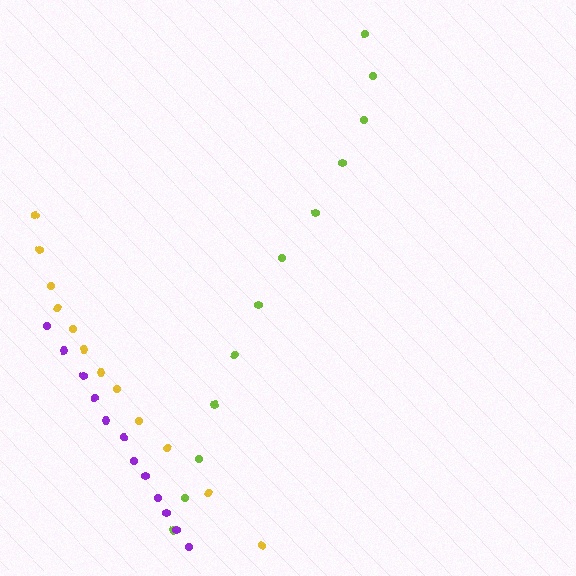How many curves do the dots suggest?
There are 3 distinct paths.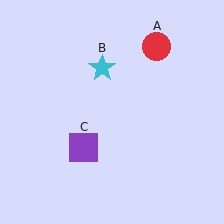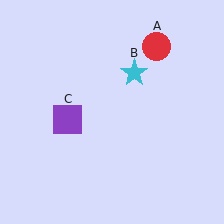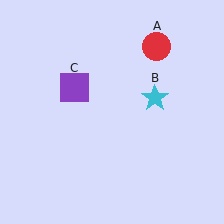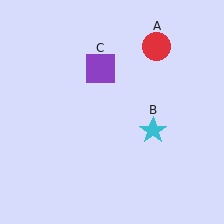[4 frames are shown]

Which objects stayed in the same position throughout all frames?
Red circle (object A) remained stationary.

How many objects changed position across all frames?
2 objects changed position: cyan star (object B), purple square (object C).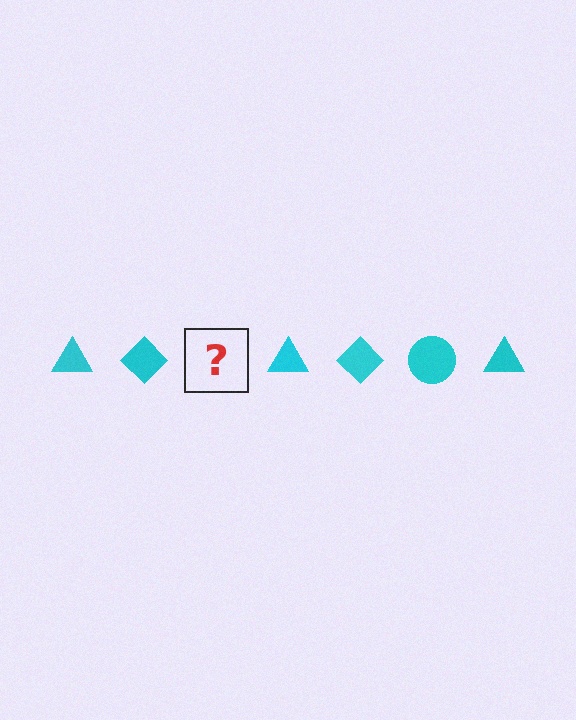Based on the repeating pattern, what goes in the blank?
The blank should be a cyan circle.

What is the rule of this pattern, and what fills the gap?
The rule is that the pattern cycles through triangle, diamond, circle shapes in cyan. The gap should be filled with a cyan circle.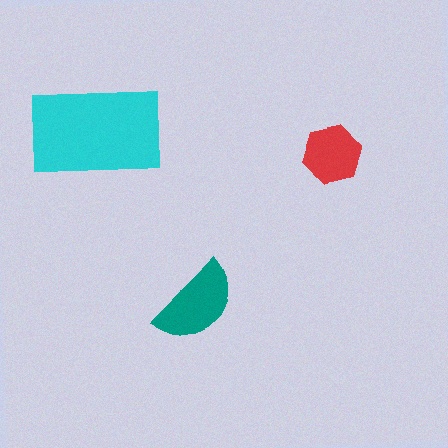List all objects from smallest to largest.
The red hexagon, the teal semicircle, the cyan rectangle.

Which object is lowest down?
The teal semicircle is bottommost.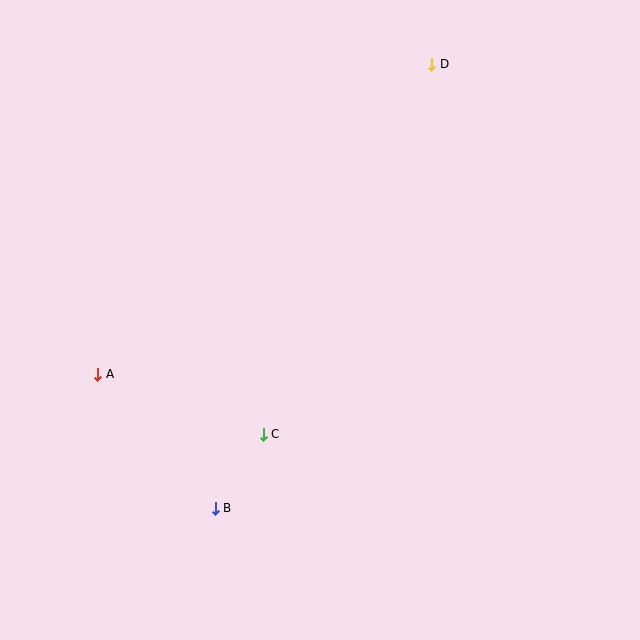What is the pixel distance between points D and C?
The distance between D and C is 407 pixels.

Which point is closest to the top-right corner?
Point D is closest to the top-right corner.